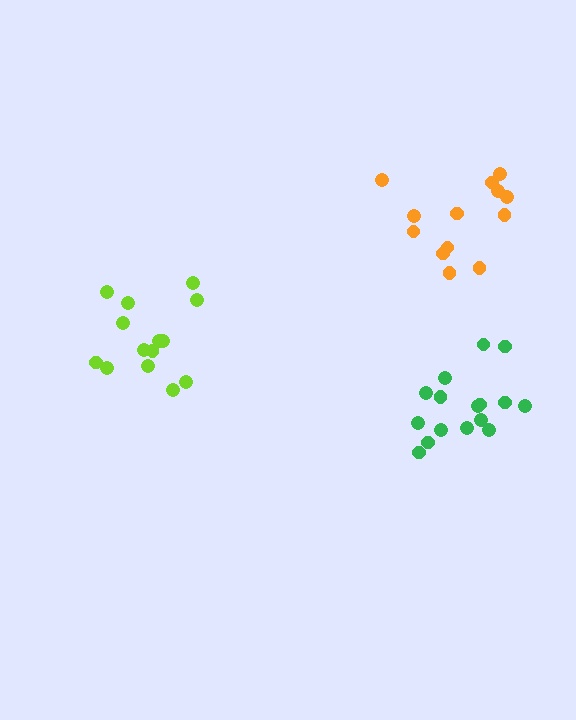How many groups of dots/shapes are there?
There are 3 groups.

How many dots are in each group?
Group 1: 16 dots, Group 2: 14 dots, Group 3: 13 dots (43 total).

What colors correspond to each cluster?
The clusters are colored: green, lime, orange.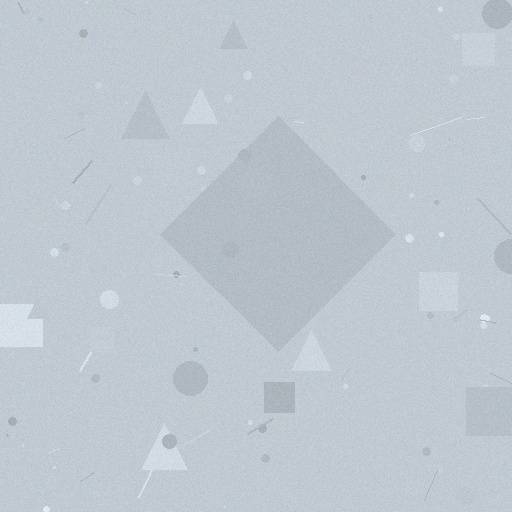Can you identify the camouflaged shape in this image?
The camouflaged shape is a diamond.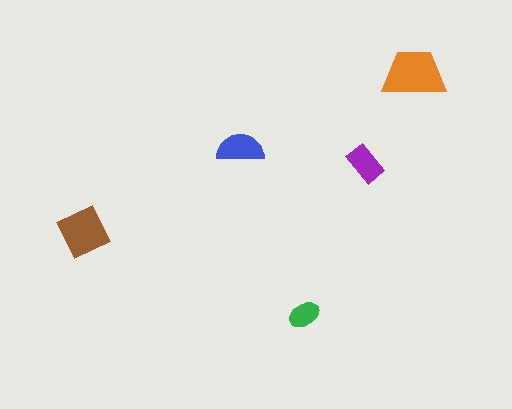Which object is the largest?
The orange trapezoid.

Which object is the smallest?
The green ellipse.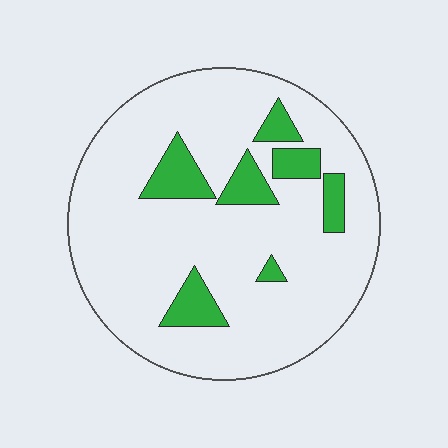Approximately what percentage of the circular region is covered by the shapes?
Approximately 15%.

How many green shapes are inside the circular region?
7.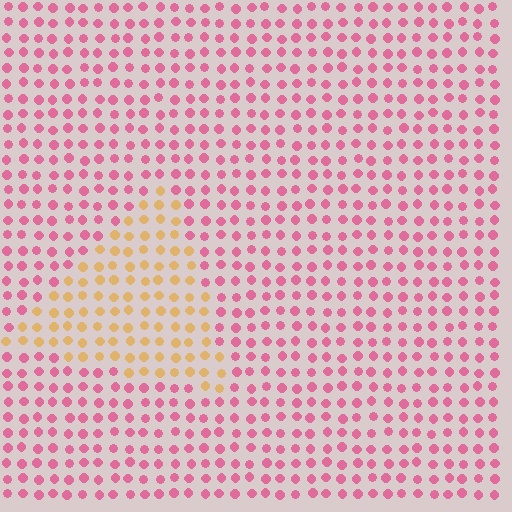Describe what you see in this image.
The image is filled with small pink elements in a uniform arrangement. A triangle-shaped region is visible where the elements are tinted to a slightly different hue, forming a subtle color boundary.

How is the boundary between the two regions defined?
The boundary is defined purely by a slight shift in hue (about 62 degrees). Spacing, size, and orientation are identical on both sides.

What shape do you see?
I see a triangle.